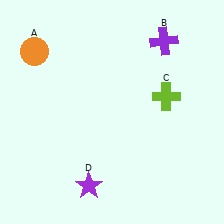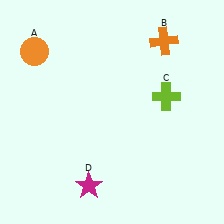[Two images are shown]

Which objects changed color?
B changed from purple to orange. D changed from purple to magenta.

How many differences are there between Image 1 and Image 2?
There are 2 differences between the two images.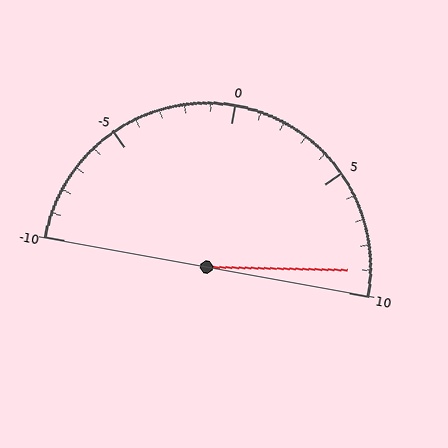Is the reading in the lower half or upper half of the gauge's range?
The reading is in the upper half of the range (-10 to 10).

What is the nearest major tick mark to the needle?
The nearest major tick mark is 10.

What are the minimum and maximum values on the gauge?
The gauge ranges from -10 to 10.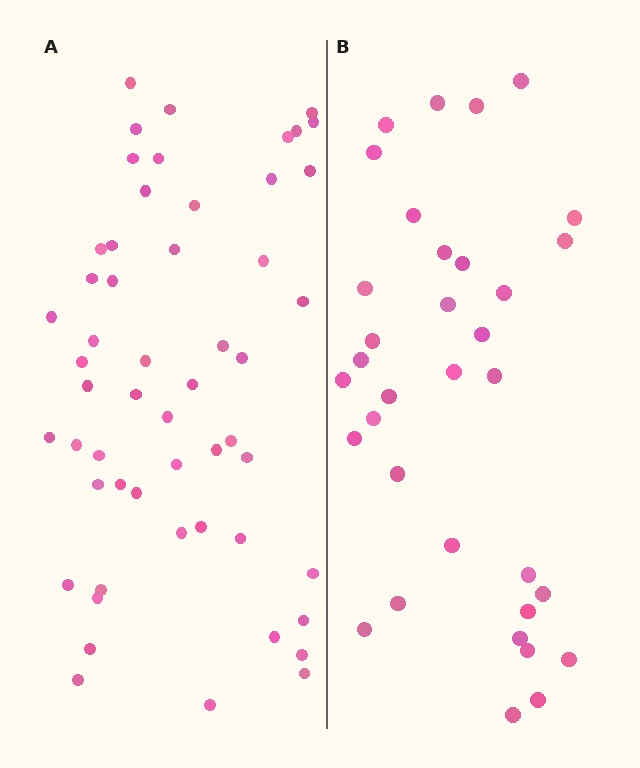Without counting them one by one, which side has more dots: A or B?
Region A (the left region) has more dots.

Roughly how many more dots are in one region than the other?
Region A has approximately 20 more dots than region B.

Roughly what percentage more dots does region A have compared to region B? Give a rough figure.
About 60% more.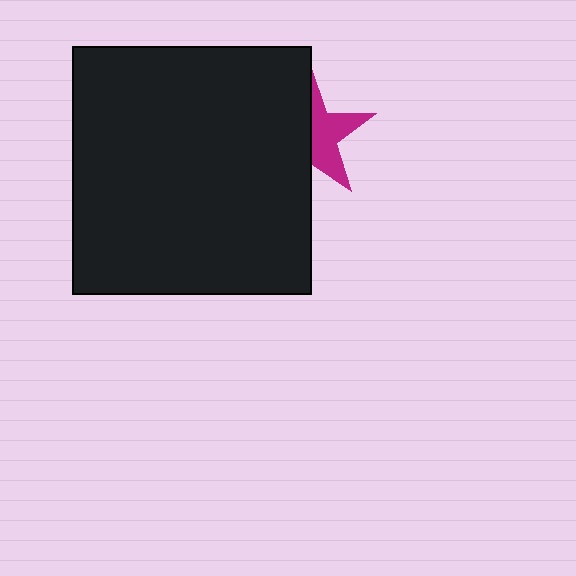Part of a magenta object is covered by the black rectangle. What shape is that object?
It is a star.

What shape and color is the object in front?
The object in front is a black rectangle.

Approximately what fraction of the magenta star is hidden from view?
Roughly 52% of the magenta star is hidden behind the black rectangle.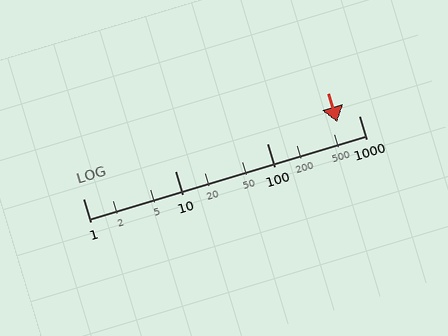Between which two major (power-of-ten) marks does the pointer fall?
The pointer is between 100 and 1000.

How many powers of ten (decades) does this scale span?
The scale spans 3 decades, from 1 to 1000.